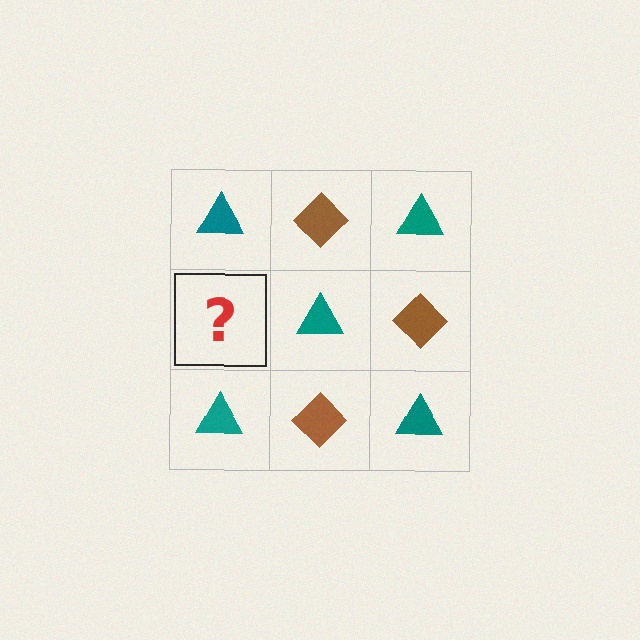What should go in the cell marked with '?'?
The missing cell should contain a brown diamond.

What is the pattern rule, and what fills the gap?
The rule is that it alternates teal triangle and brown diamond in a checkerboard pattern. The gap should be filled with a brown diamond.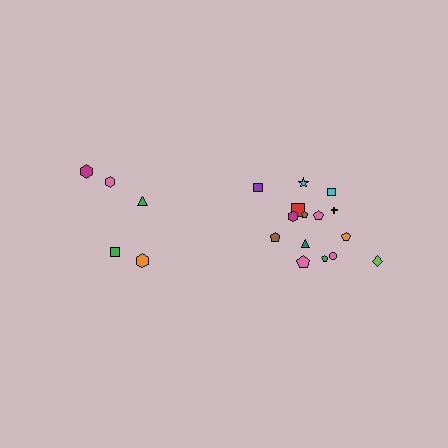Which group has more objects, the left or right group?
The right group.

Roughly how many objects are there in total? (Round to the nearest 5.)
Roughly 20 objects in total.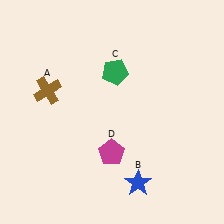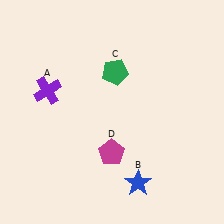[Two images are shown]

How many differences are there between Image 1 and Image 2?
There is 1 difference between the two images.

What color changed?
The cross (A) changed from brown in Image 1 to purple in Image 2.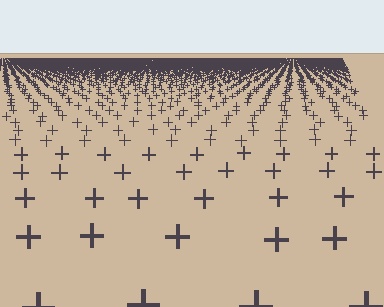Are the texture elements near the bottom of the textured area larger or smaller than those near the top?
Larger. Near the bottom, elements are closer to the viewer and appear at a bigger on-screen size.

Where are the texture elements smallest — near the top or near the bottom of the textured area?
Near the top.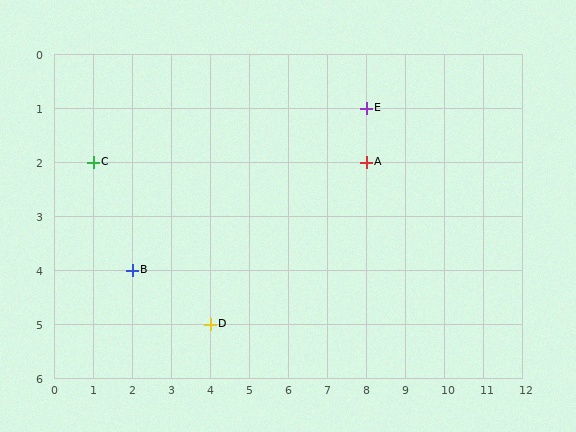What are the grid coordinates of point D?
Point D is at grid coordinates (4, 5).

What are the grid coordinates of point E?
Point E is at grid coordinates (8, 1).